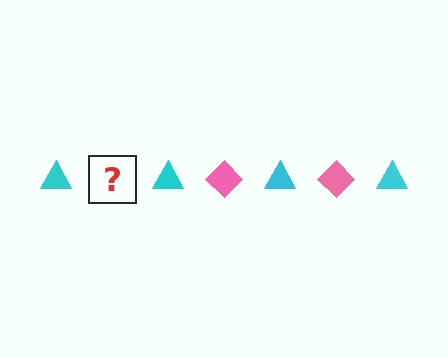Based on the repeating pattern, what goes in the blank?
The blank should be a pink diamond.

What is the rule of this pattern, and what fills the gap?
The rule is that the pattern alternates between cyan triangle and pink diamond. The gap should be filled with a pink diamond.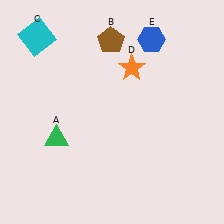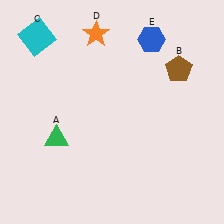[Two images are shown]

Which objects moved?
The objects that moved are: the brown pentagon (B), the orange star (D).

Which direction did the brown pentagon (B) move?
The brown pentagon (B) moved right.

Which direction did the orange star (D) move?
The orange star (D) moved left.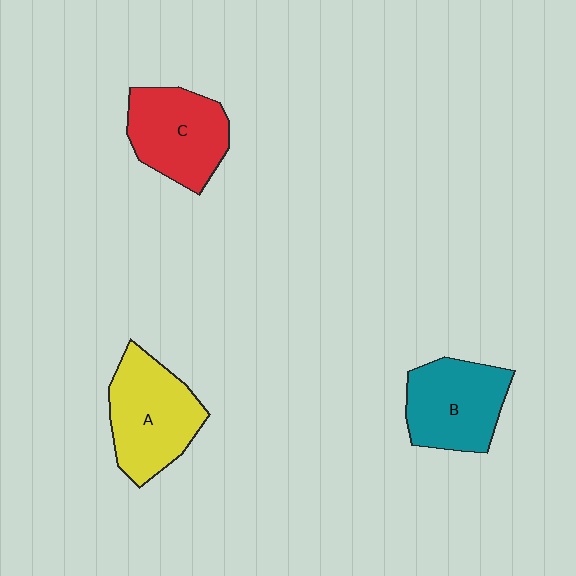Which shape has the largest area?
Shape A (yellow).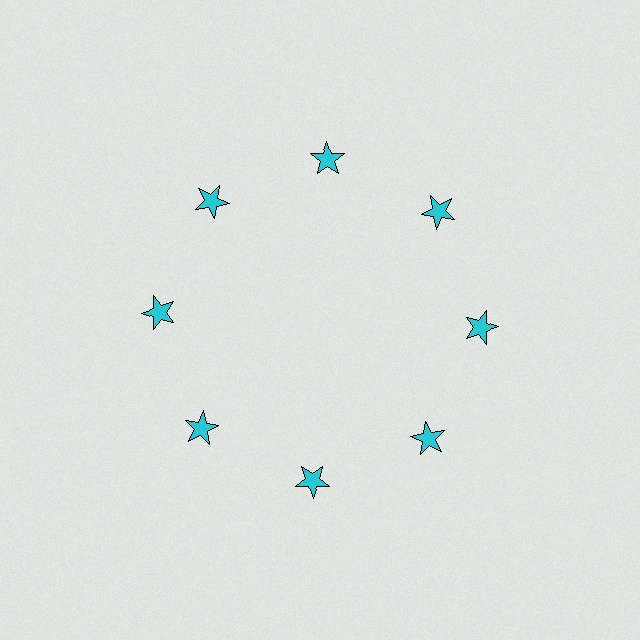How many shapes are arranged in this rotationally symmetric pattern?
There are 8 shapes, arranged in 8 groups of 1.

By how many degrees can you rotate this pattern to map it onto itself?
The pattern maps onto itself every 45 degrees of rotation.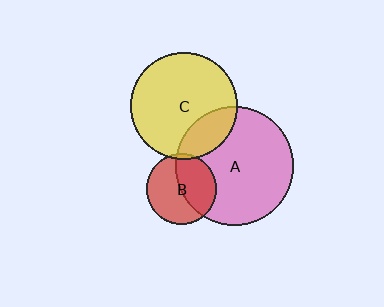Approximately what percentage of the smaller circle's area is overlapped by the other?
Approximately 5%.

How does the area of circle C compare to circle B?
Approximately 2.3 times.